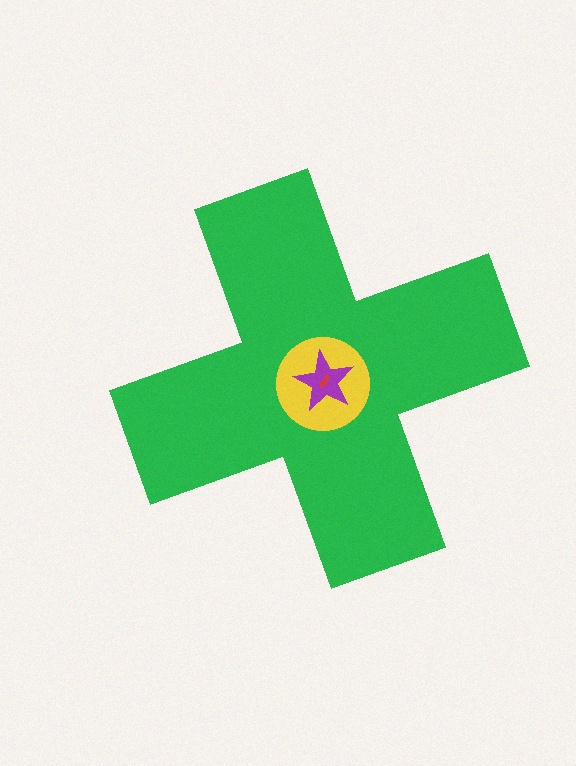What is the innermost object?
The red arrow.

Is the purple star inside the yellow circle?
Yes.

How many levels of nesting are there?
4.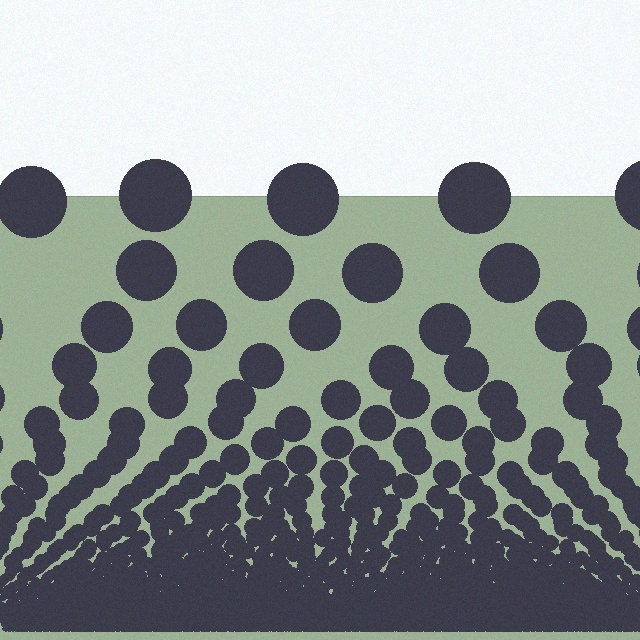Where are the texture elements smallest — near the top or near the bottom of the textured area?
Near the bottom.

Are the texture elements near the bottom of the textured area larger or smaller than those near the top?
Smaller. The gradient is inverted — elements near the bottom are smaller and denser.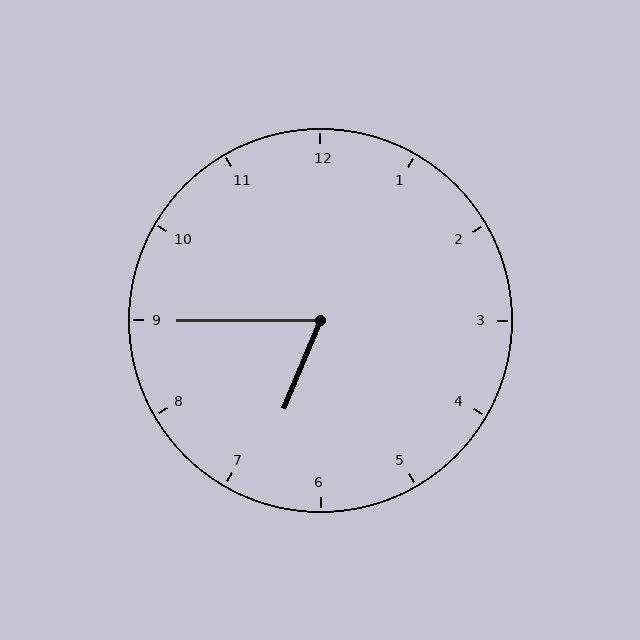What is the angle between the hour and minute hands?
Approximately 68 degrees.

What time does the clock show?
6:45.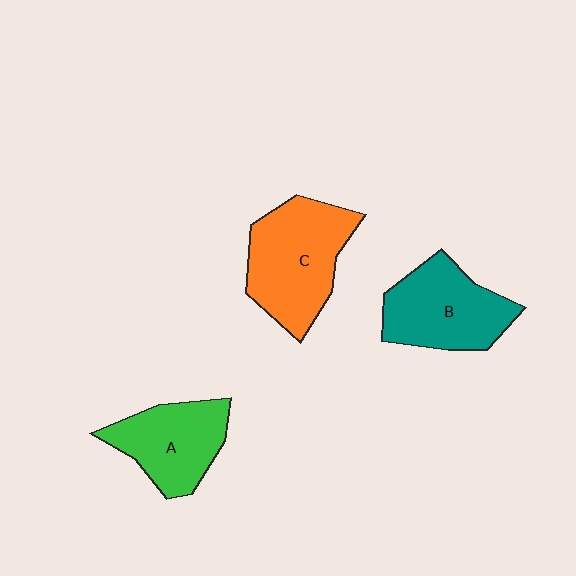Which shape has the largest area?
Shape C (orange).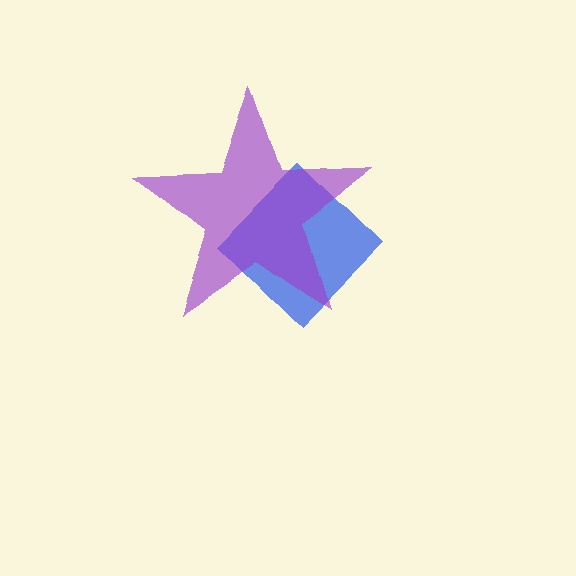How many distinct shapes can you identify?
There are 2 distinct shapes: a blue diamond, a purple star.